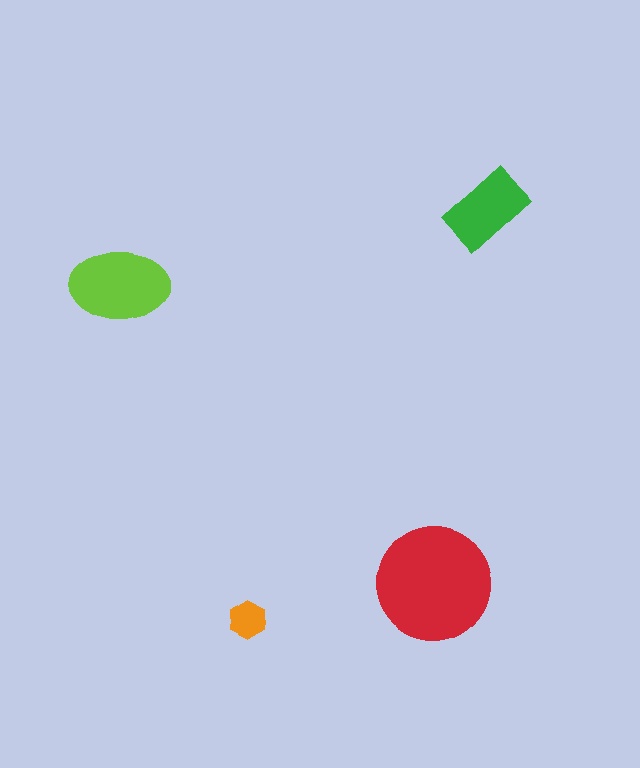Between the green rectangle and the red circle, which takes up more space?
The red circle.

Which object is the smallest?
The orange hexagon.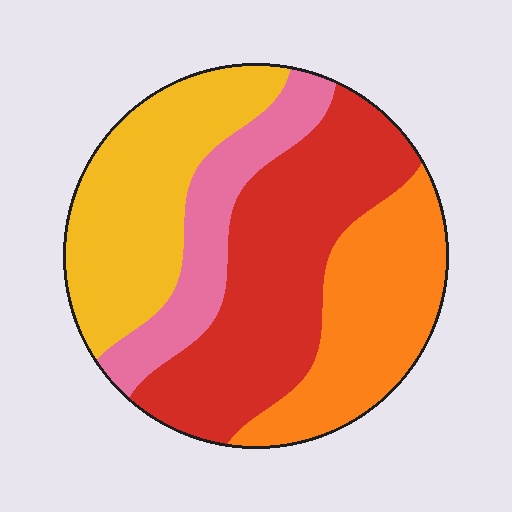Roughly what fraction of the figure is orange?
Orange covers about 25% of the figure.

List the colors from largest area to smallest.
From largest to smallest: red, yellow, orange, pink.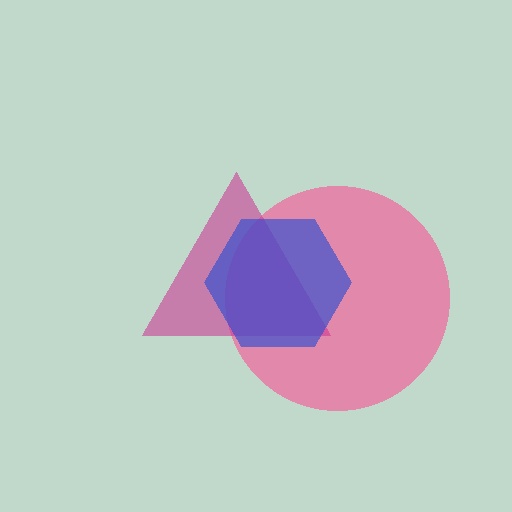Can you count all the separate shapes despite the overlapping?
Yes, there are 3 separate shapes.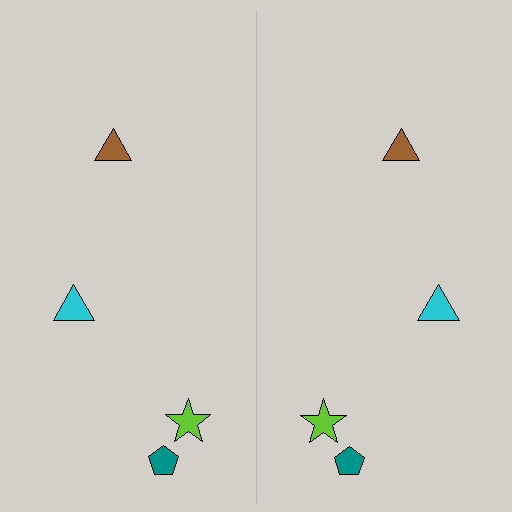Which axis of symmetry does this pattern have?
The pattern has a vertical axis of symmetry running through the center of the image.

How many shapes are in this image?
There are 8 shapes in this image.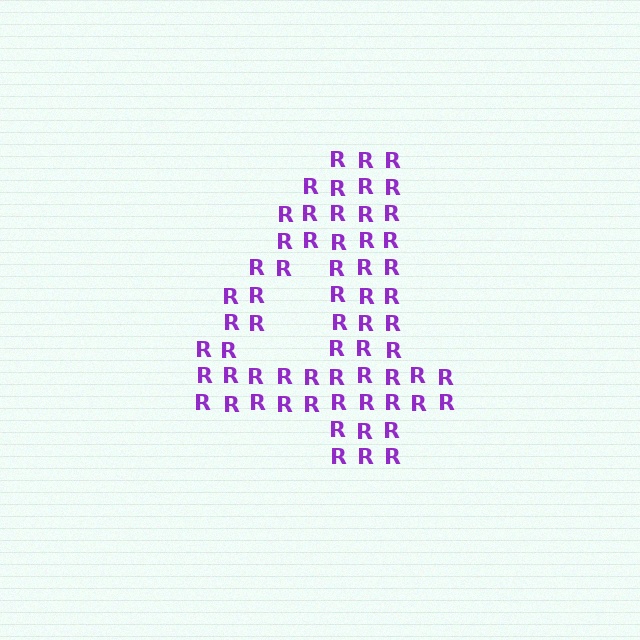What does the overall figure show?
The overall figure shows the digit 4.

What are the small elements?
The small elements are letter R's.